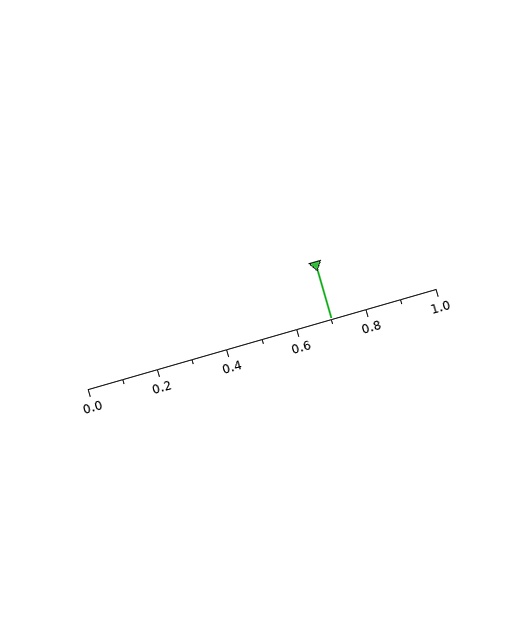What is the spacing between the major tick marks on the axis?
The major ticks are spaced 0.2 apart.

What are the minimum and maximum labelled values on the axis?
The axis runs from 0.0 to 1.0.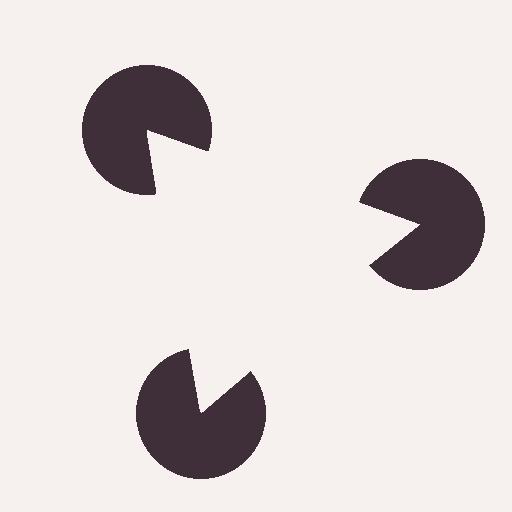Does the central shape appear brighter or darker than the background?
It typically appears slightly brighter than the background, even though no actual brightness change is drawn.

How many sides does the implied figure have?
3 sides.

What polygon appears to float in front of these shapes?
An illusory triangle — its edges are inferred from the aligned wedge cuts in the pac-man discs, not physically drawn.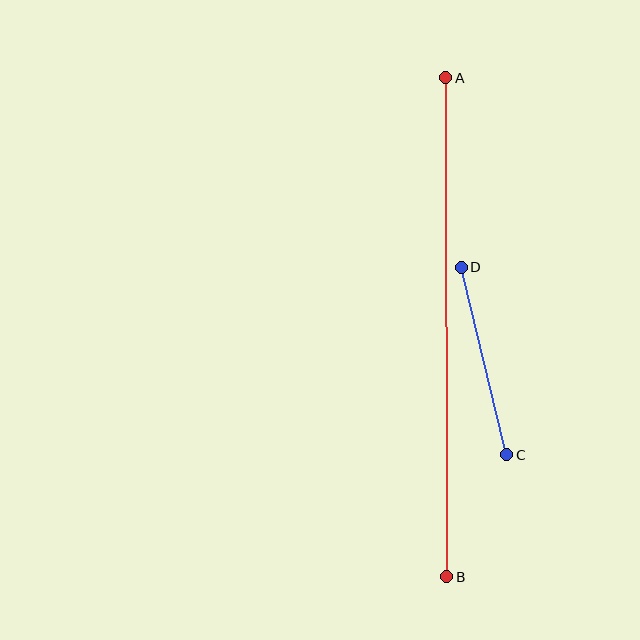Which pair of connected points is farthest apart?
Points A and B are farthest apart.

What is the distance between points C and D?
The distance is approximately 193 pixels.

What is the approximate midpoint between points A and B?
The midpoint is at approximately (446, 327) pixels.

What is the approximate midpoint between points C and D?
The midpoint is at approximately (484, 361) pixels.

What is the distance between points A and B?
The distance is approximately 499 pixels.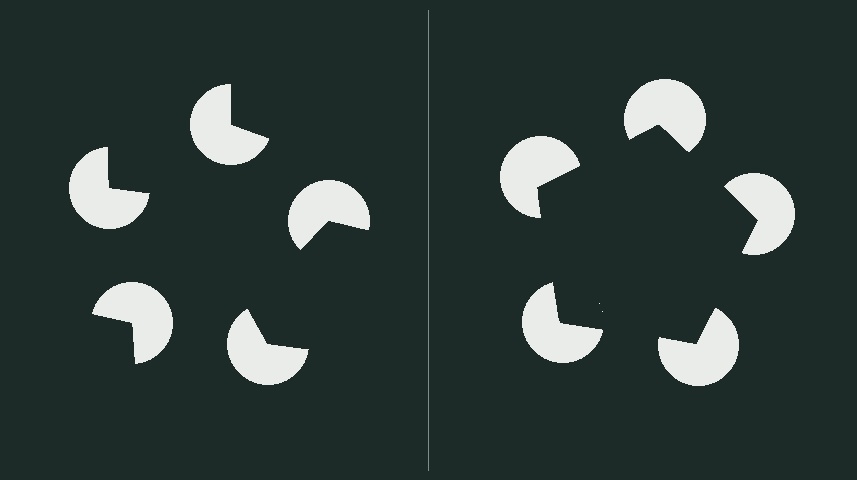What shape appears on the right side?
An illusory pentagon.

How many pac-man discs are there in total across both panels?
10 — 5 on each side.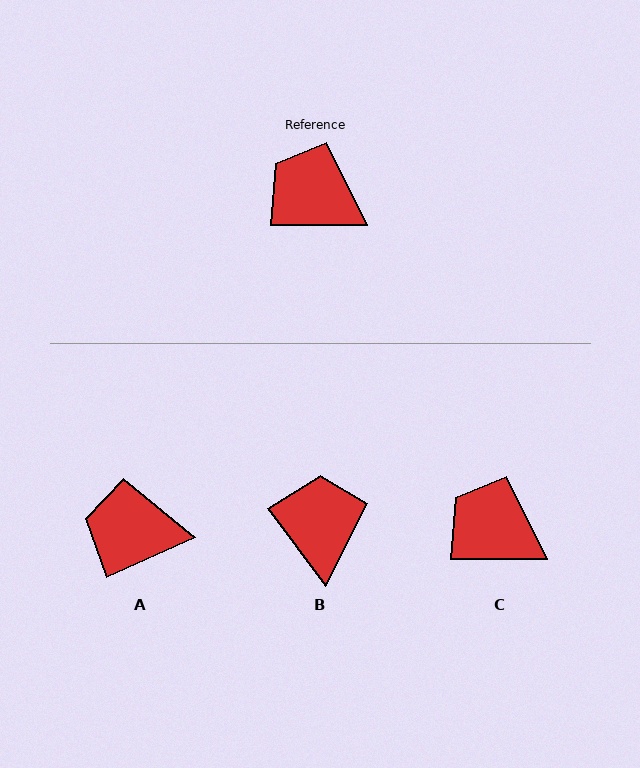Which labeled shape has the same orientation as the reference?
C.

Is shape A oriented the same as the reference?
No, it is off by about 24 degrees.